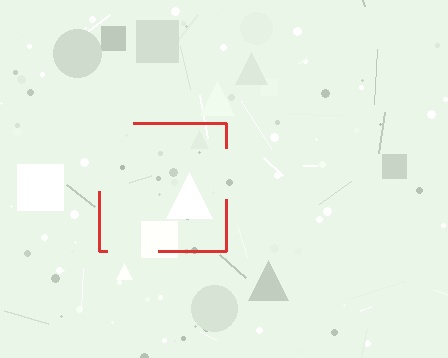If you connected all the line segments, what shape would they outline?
They would outline a square.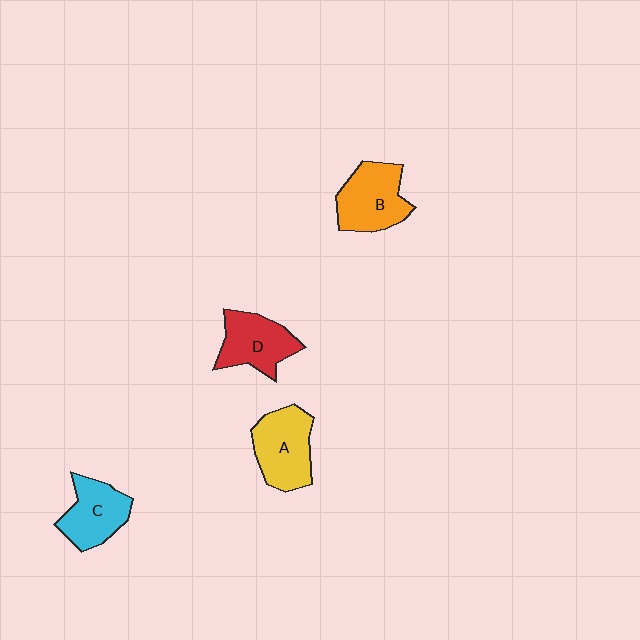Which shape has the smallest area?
Shape C (cyan).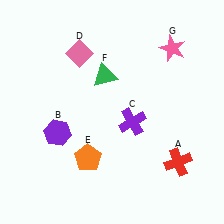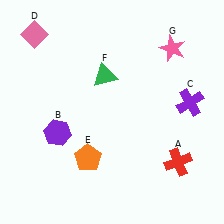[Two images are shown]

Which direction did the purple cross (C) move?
The purple cross (C) moved right.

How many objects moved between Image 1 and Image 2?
2 objects moved between the two images.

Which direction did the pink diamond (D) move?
The pink diamond (D) moved left.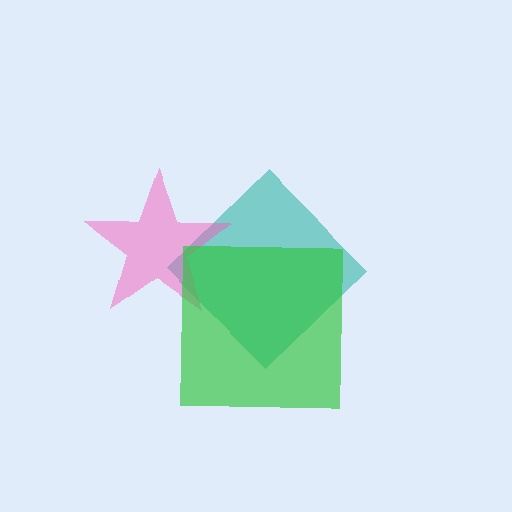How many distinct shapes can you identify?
There are 3 distinct shapes: a teal diamond, a pink star, a green square.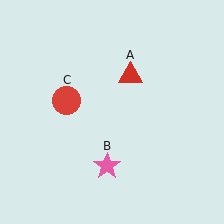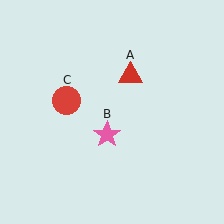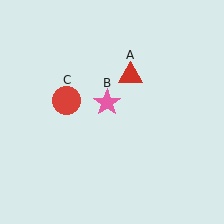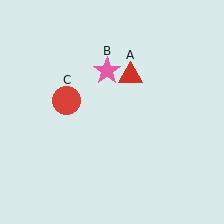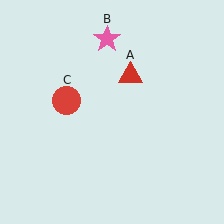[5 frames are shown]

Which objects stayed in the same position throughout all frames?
Red triangle (object A) and red circle (object C) remained stationary.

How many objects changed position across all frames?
1 object changed position: pink star (object B).